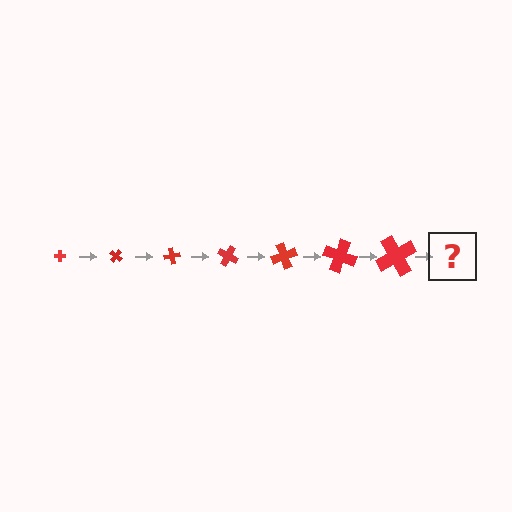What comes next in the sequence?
The next element should be a cross, larger than the previous one and rotated 280 degrees from the start.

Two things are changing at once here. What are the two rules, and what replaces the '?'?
The two rules are that the cross grows larger each step and it rotates 40 degrees each step. The '?' should be a cross, larger than the previous one and rotated 280 degrees from the start.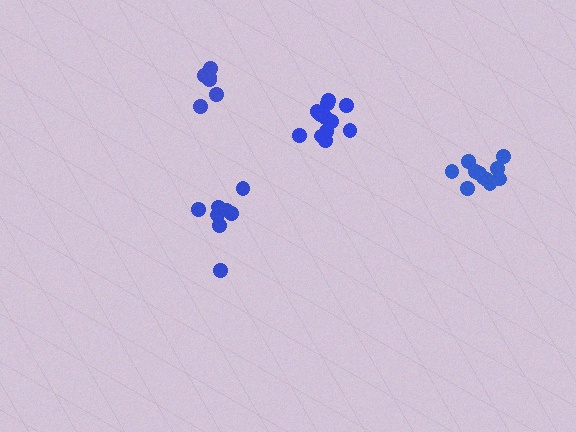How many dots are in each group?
Group 1: 6 dots, Group 2: 11 dots, Group 3: 12 dots, Group 4: 8 dots (37 total).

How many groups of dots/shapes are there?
There are 4 groups.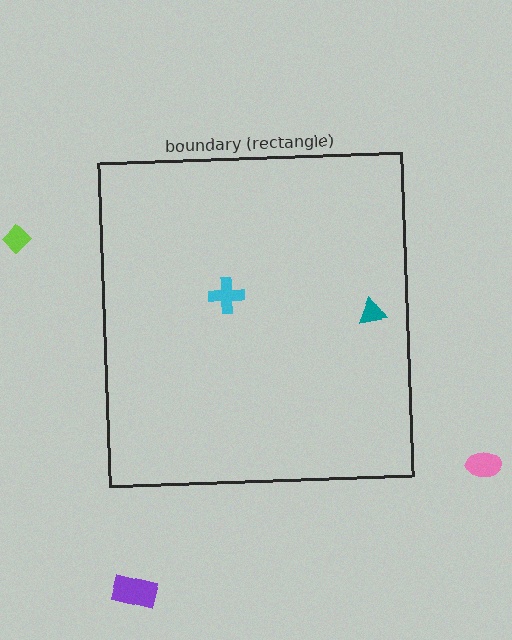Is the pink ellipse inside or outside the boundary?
Outside.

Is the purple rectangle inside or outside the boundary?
Outside.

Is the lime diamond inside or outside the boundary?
Outside.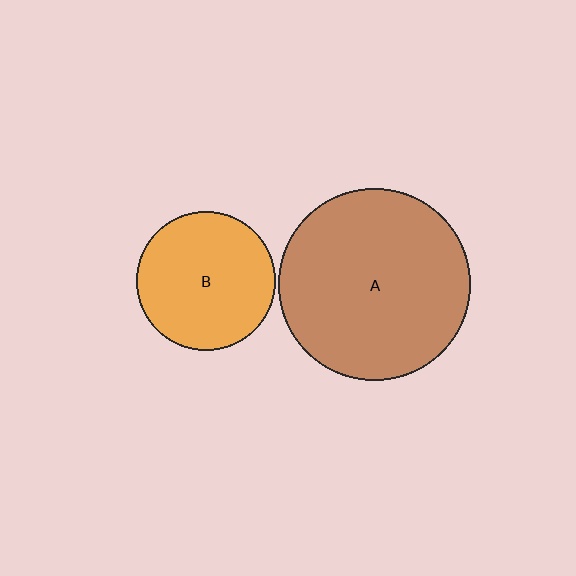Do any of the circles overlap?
No, none of the circles overlap.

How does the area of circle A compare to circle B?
Approximately 1.9 times.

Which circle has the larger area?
Circle A (brown).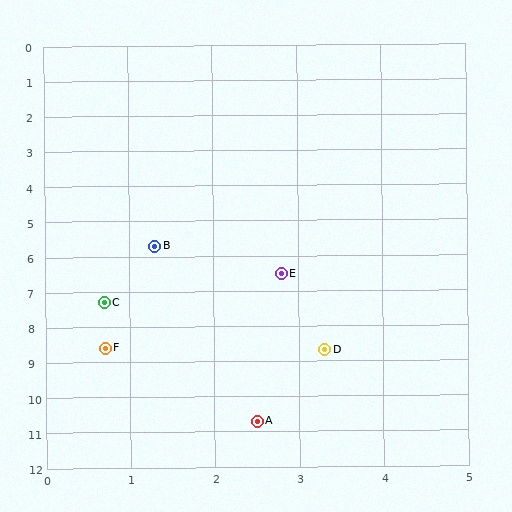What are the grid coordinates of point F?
Point F is at approximately (0.7, 8.6).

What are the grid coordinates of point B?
Point B is at approximately (1.3, 5.7).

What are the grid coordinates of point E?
Point E is at approximately (2.8, 6.5).